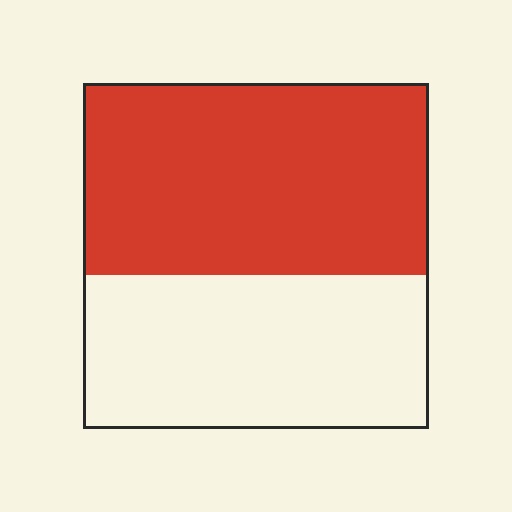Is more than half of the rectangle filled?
Yes.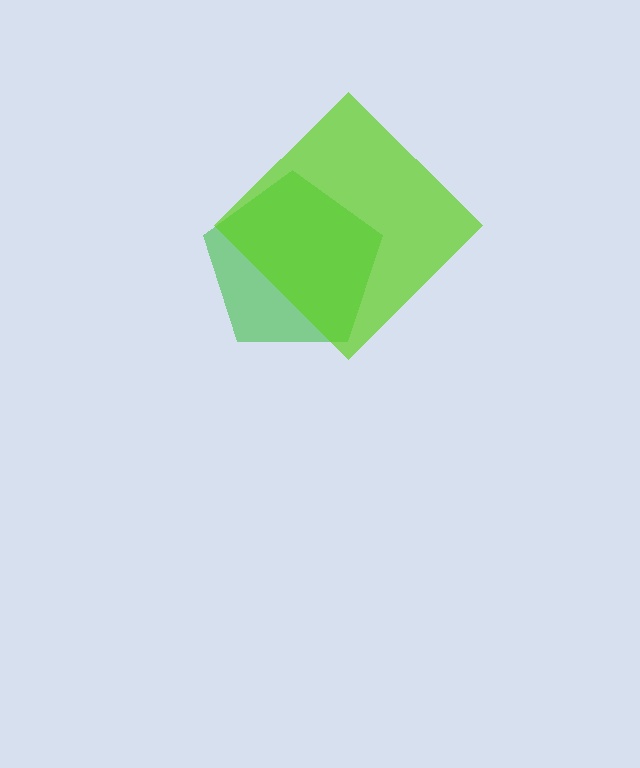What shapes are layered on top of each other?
The layered shapes are: a green pentagon, a lime diamond.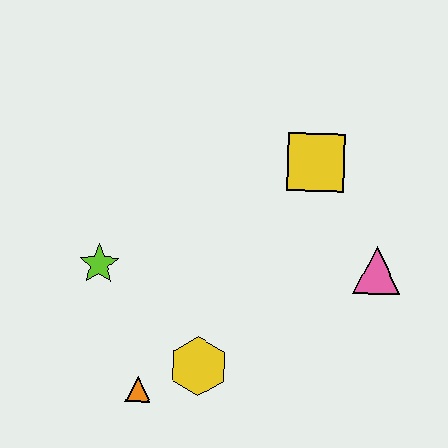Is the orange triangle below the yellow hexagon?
Yes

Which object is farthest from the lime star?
The pink triangle is farthest from the lime star.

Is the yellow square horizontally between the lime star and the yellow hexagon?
No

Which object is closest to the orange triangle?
The yellow hexagon is closest to the orange triangle.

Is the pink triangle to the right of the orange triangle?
Yes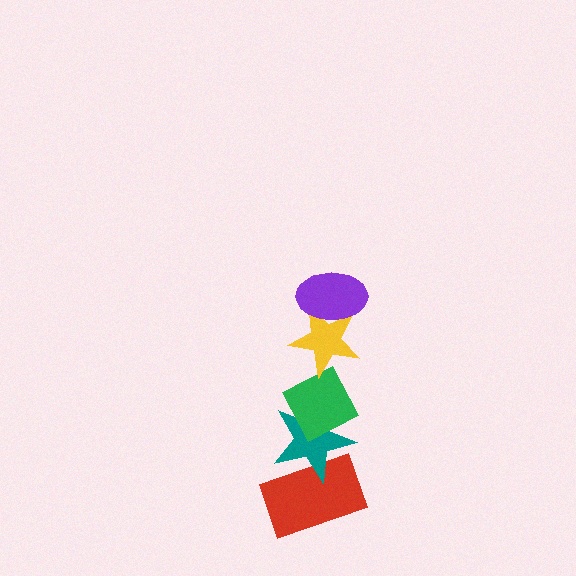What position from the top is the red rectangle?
The red rectangle is 5th from the top.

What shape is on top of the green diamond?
The yellow star is on top of the green diamond.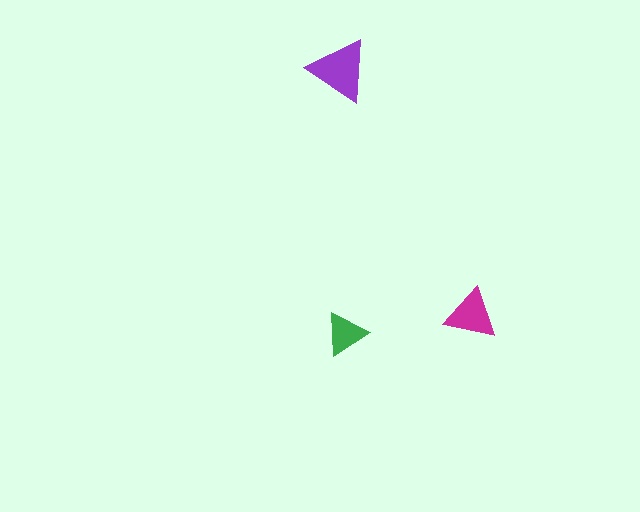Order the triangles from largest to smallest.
the purple one, the magenta one, the green one.